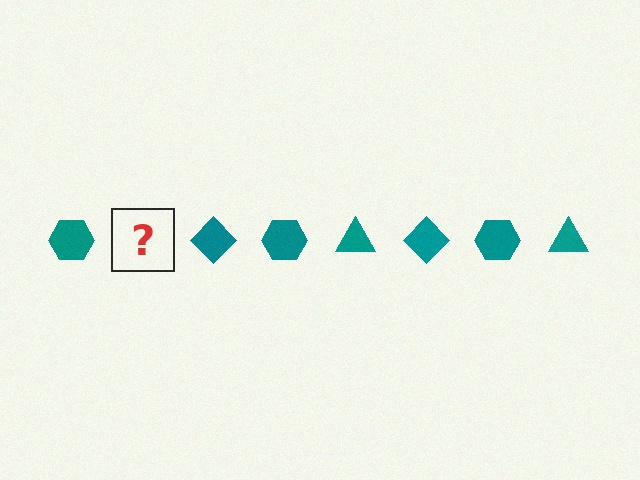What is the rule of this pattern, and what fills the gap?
The rule is that the pattern cycles through hexagon, triangle, diamond shapes in teal. The gap should be filled with a teal triangle.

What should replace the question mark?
The question mark should be replaced with a teal triangle.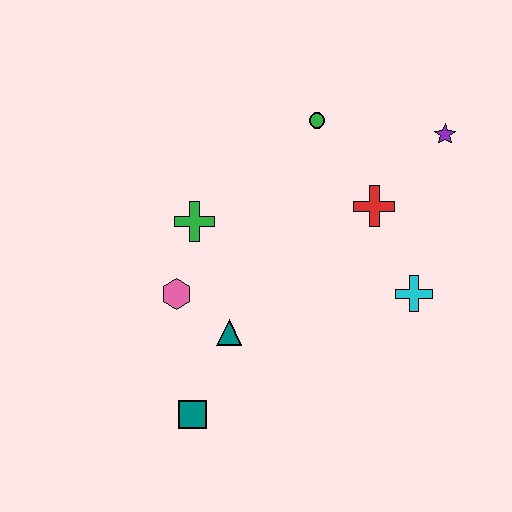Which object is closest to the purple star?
The red cross is closest to the purple star.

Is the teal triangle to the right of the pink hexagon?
Yes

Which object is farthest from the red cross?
The teal square is farthest from the red cross.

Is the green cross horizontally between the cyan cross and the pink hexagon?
Yes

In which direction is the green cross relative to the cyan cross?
The green cross is to the left of the cyan cross.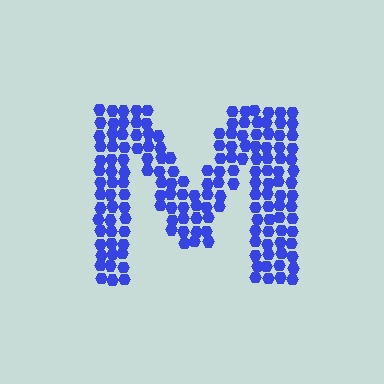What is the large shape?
The large shape is the letter M.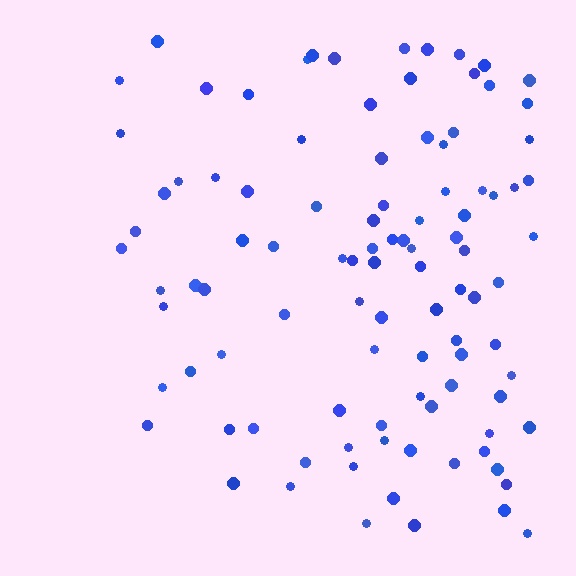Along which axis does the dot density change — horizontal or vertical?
Horizontal.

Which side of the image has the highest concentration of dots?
The right.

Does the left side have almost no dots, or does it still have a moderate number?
Still a moderate number, just noticeably fewer than the right.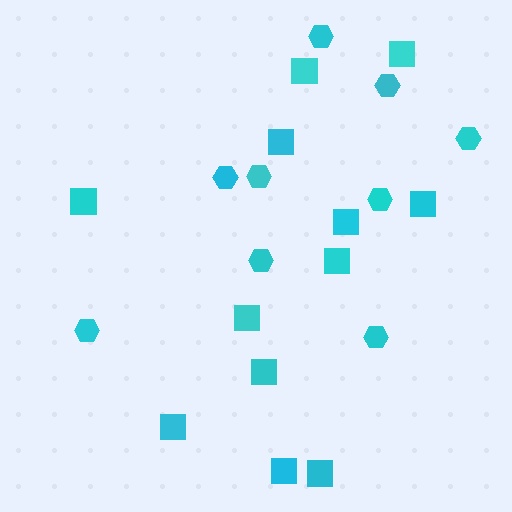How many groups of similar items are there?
There are 2 groups: one group of hexagons (9) and one group of squares (12).